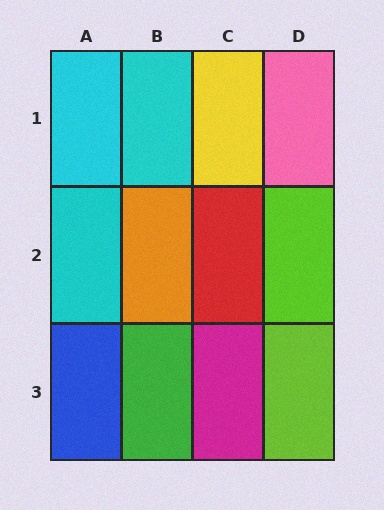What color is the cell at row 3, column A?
Blue.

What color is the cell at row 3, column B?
Green.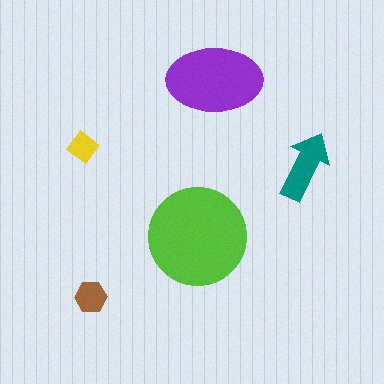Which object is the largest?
The lime circle.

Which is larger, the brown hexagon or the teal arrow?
The teal arrow.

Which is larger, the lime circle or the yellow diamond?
The lime circle.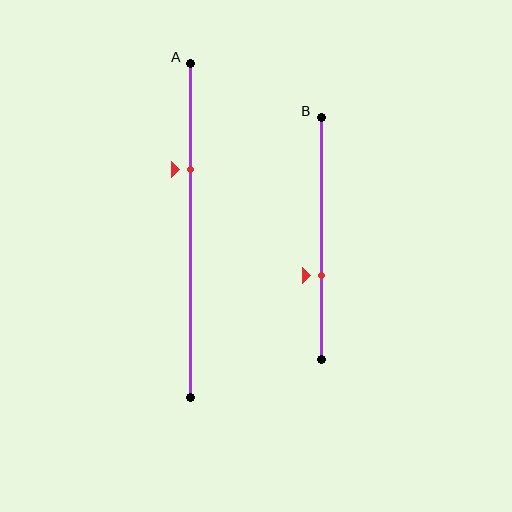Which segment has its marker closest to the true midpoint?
Segment B has its marker closest to the true midpoint.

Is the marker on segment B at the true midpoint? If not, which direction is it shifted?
No, the marker on segment B is shifted downward by about 15% of the segment length.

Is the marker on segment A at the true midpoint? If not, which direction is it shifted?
No, the marker on segment A is shifted upward by about 18% of the segment length.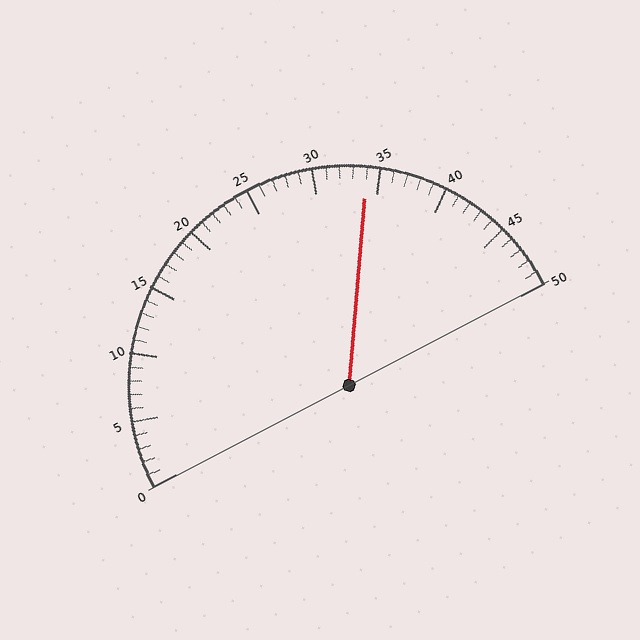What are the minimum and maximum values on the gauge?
The gauge ranges from 0 to 50.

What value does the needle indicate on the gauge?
The needle indicates approximately 34.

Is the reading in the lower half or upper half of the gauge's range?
The reading is in the upper half of the range (0 to 50).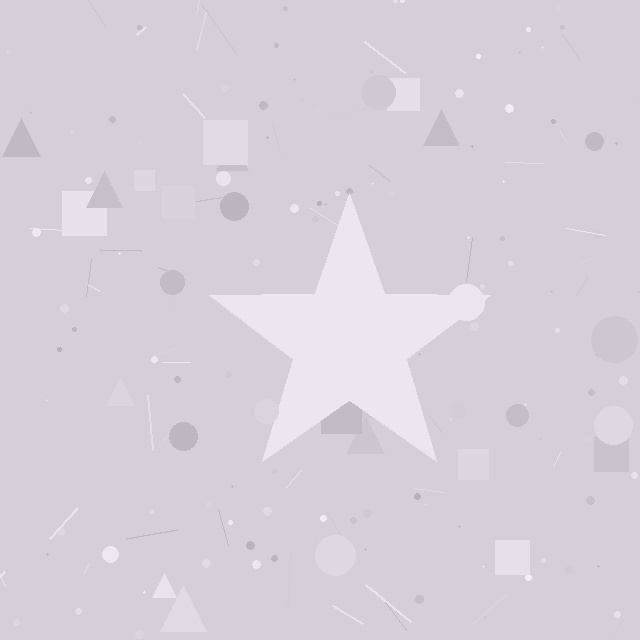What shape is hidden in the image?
A star is hidden in the image.